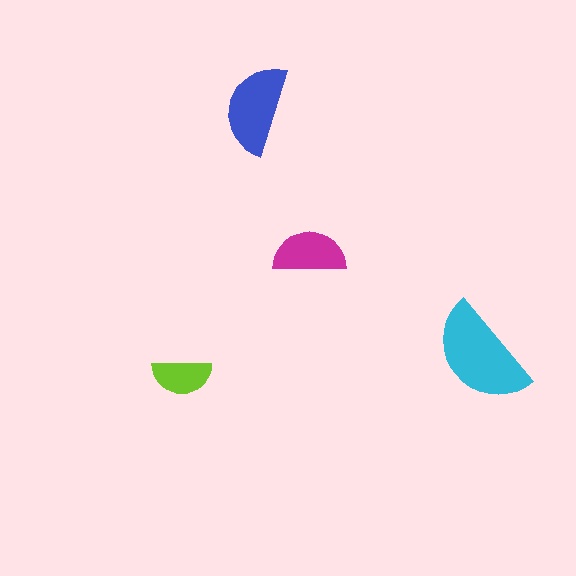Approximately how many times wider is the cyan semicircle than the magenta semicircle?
About 1.5 times wider.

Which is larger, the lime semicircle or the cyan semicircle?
The cyan one.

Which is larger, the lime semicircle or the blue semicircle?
The blue one.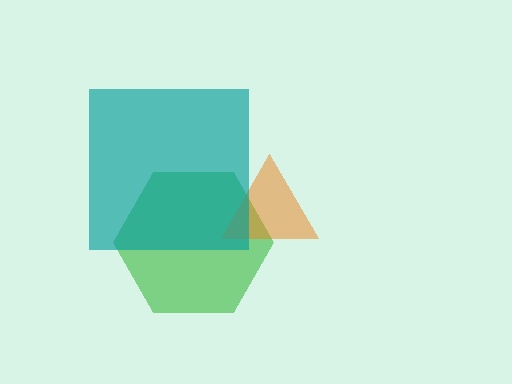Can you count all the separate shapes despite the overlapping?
Yes, there are 3 separate shapes.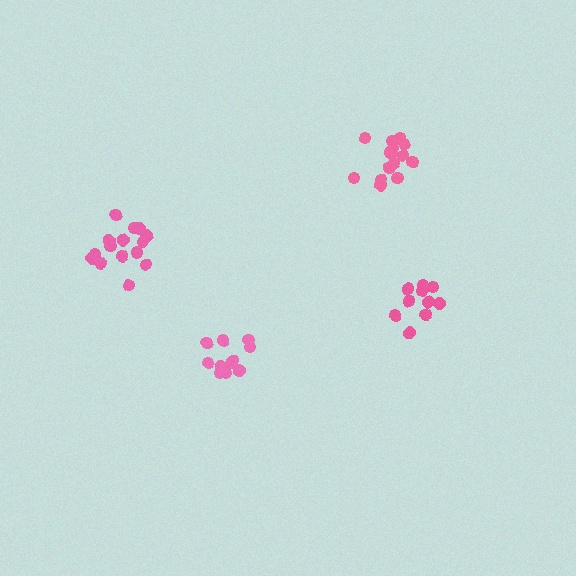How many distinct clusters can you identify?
There are 4 distinct clusters.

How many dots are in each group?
Group 1: 15 dots, Group 2: 11 dots, Group 3: 10 dots, Group 4: 15 dots (51 total).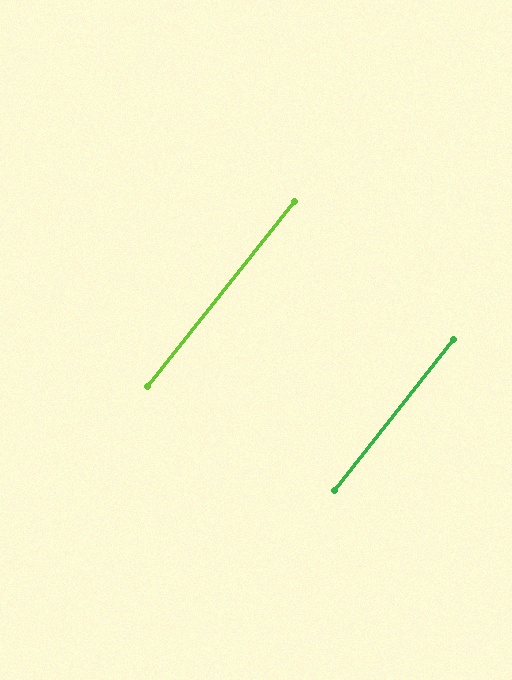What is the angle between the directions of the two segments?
Approximately 0 degrees.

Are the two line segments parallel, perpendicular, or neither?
Parallel — their directions differ by only 0.4°.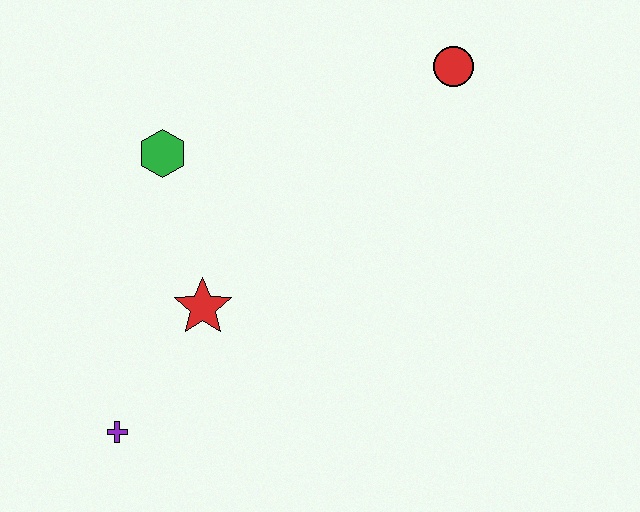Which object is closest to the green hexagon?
The red star is closest to the green hexagon.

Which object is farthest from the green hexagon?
The red circle is farthest from the green hexagon.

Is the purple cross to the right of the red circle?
No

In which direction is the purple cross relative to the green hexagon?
The purple cross is below the green hexagon.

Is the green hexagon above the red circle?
No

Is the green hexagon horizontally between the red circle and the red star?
No